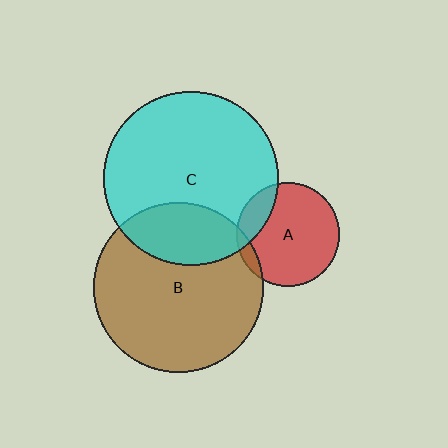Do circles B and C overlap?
Yes.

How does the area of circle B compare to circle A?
Approximately 2.7 times.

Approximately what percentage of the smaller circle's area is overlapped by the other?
Approximately 25%.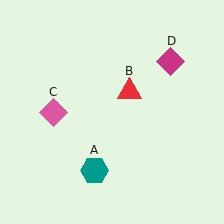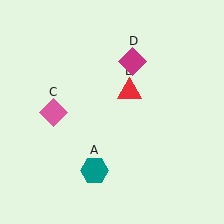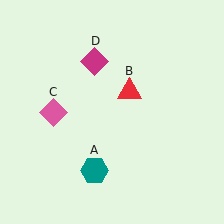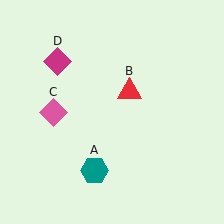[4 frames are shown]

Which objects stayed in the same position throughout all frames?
Teal hexagon (object A) and red triangle (object B) and pink diamond (object C) remained stationary.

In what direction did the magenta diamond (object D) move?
The magenta diamond (object D) moved left.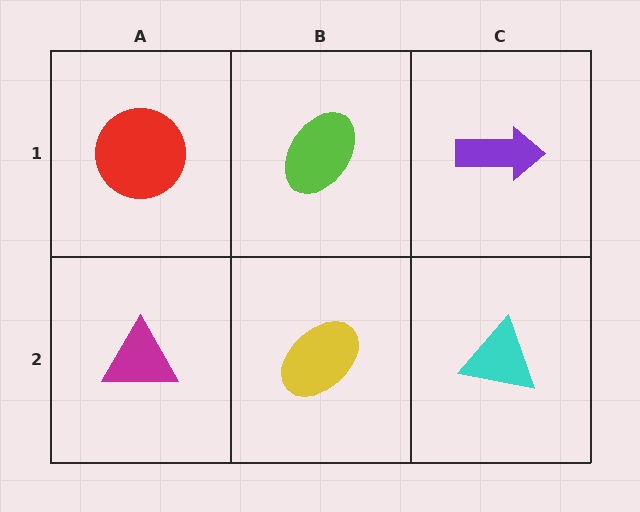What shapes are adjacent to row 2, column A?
A red circle (row 1, column A), a yellow ellipse (row 2, column B).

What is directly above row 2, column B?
A lime ellipse.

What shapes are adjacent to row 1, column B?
A yellow ellipse (row 2, column B), a red circle (row 1, column A), a purple arrow (row 1, column C).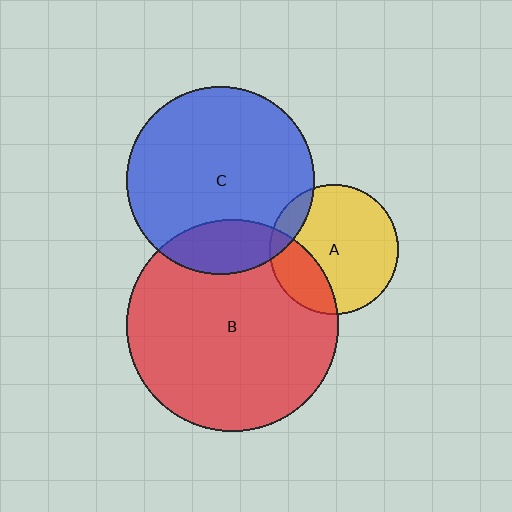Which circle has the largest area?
Circle B (red).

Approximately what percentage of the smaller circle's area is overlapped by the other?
Approximately 20%.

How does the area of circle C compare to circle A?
Approximately 2.1 times.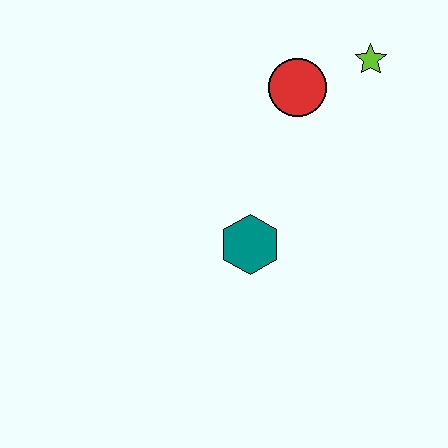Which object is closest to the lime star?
The red circle is closest to the lime star.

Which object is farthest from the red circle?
The teal hexagon is farthest from the red circle.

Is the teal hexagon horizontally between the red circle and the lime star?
No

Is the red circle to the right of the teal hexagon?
Yes